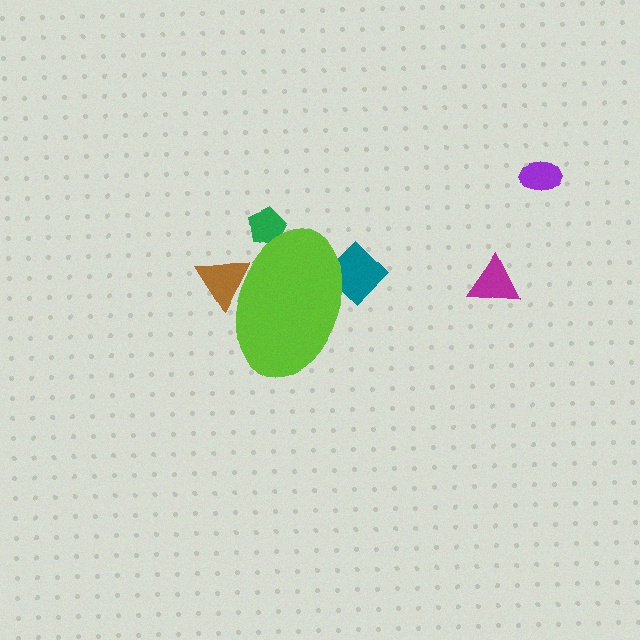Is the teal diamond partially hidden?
Yes, the teal diamond is partially hidden behind the lime ellipse.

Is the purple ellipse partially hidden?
No, the purple ellipse is fully visible.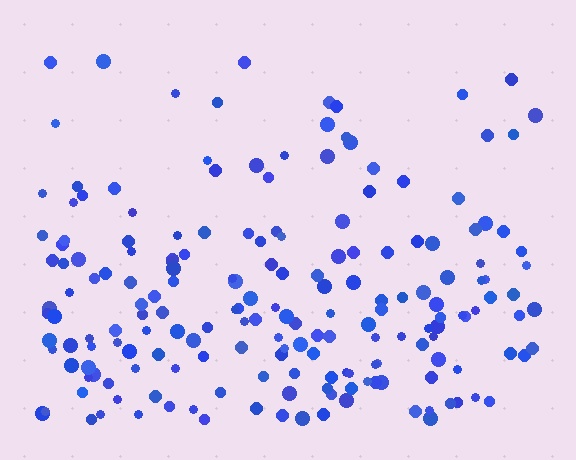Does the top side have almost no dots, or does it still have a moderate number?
Still a moderate number, just noticeably fewer than the bottom.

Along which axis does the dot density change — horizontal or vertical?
Vertical.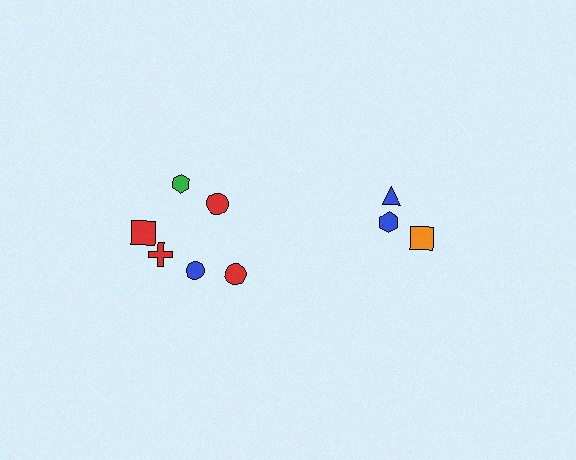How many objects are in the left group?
There are 6 objects.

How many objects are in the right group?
There are 3 objects.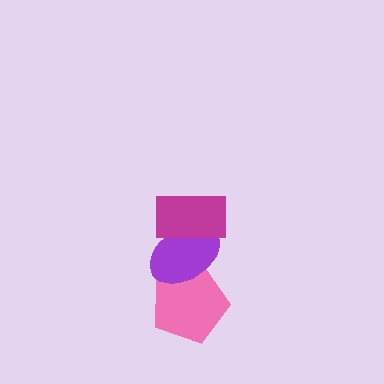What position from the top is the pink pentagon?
The pink pentagon is 3rd from the top.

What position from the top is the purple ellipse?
The purple ellipse is 2nd from the top.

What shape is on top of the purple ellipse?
The magenta rectangle is on top of the purple ellipse.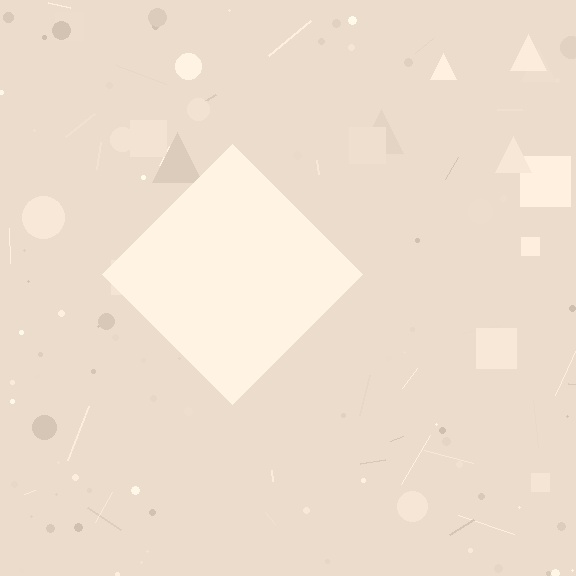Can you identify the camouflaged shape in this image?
The camouflaged shape is a diamond.